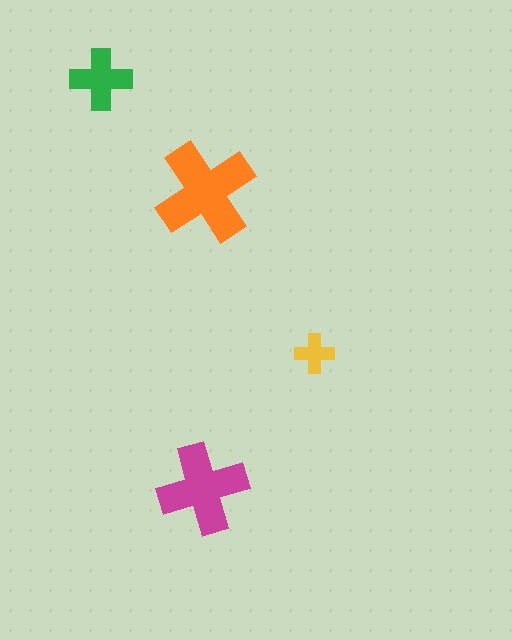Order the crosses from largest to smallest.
the orange one, the magenta one, the green one, the yellow one.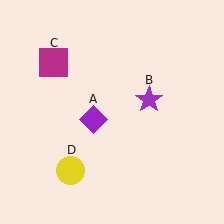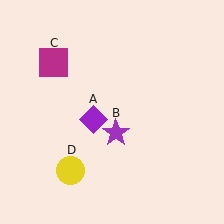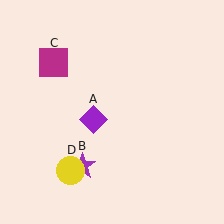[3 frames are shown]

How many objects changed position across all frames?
1 object changed position: purple star (object B).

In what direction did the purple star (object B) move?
The purple star (object B) moved down and to the left.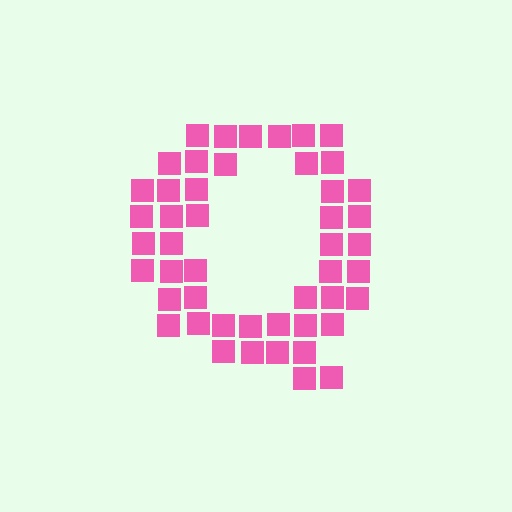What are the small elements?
The small elements are squares.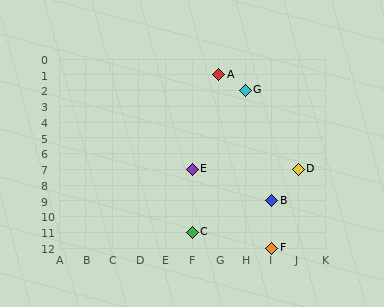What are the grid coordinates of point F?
Point F is at grid coordinates (I, 12).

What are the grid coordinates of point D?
Point D is at grid coordinates (J, 7).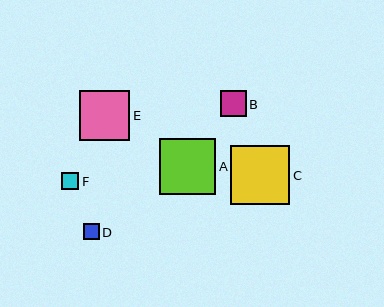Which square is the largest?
Square C is the largest with a size of approximately 59 pixels.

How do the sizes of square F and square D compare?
Square F and square D are approximately the same size.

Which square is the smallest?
Square D is the smallest with a size of approximately 16 pixels.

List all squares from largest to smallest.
From largest to smallest: C, A, E, B, F, D.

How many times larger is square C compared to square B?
Square C is approximately 2.3 times the size of square B.